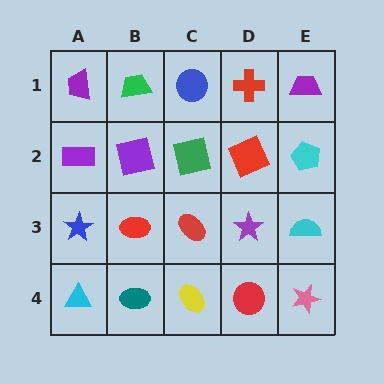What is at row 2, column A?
A purple rectangle.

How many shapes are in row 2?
5 shapes.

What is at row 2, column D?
A red square.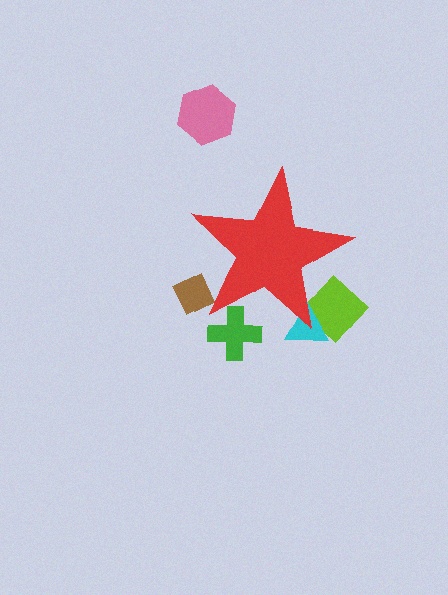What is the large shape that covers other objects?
A red star.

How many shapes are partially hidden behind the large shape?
4 shapes are partially hidden.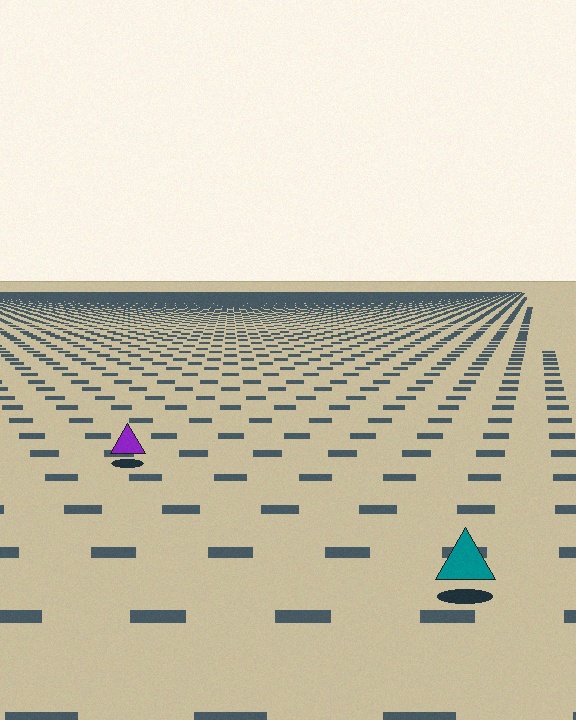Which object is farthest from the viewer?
The purple triangle is farthest from the viewer. It appears smaller and the ground texture around it is denser.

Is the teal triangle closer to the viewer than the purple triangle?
Yes. The teal triangle is closer — you can tell from the texture gradient: the ground texture is coarser near it.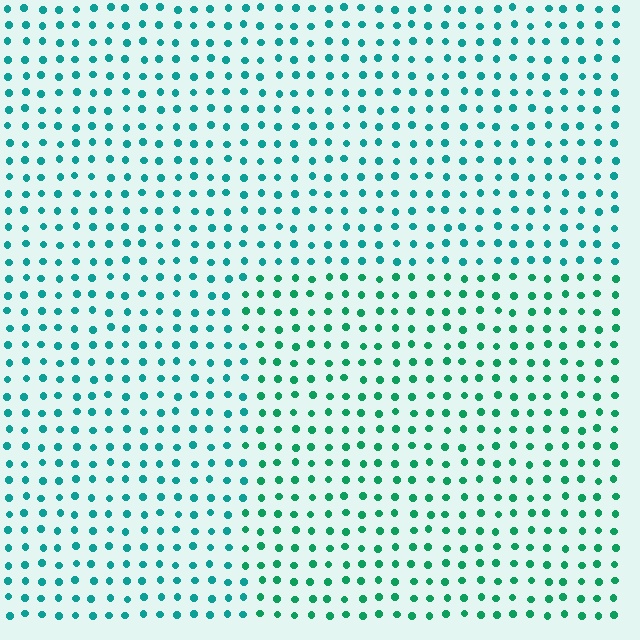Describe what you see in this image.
The image is filled with small teal elements in a uniform arrangement. A rectangle-shaped region is visible where the elements are tinted to a slightly different hue, forming a subtle color boundary.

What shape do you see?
I see a rectangle.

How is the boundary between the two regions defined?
The boundary is defined purely by a slight shift in hue (about 24 degrees). Spacing, size, and orientation are identical on both sides.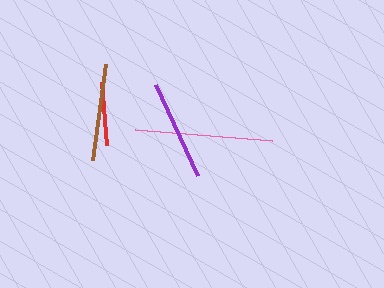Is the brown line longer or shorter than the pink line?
The pink line is longer than the brown line.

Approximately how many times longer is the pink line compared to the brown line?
The pink line is approximately 1.4 times the length of the brown line.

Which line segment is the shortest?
The red line is the shortest at approximately 63 pixels.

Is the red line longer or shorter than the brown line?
The brown line is longer than the red line.